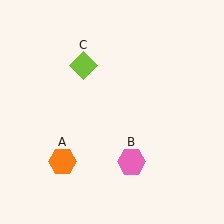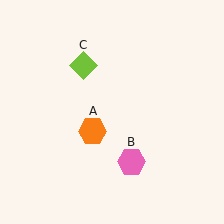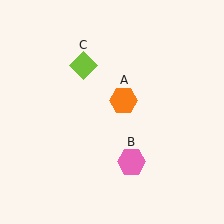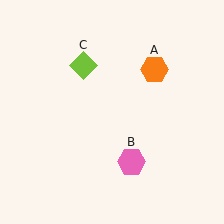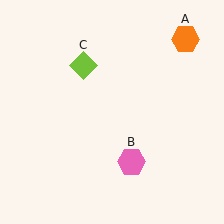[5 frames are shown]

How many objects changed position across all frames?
1 object changed position: orange hexagon (object A).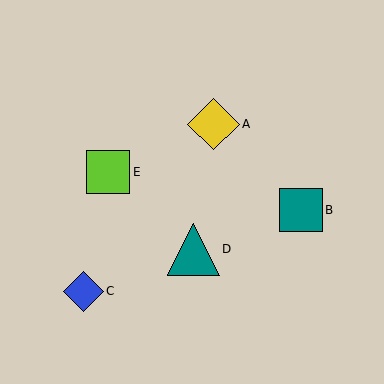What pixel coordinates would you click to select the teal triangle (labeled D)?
Click at (193, 249) to select the teal triangle D.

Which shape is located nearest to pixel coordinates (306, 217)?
The teal square (labeled B) at (301, 210) is nearest to that location.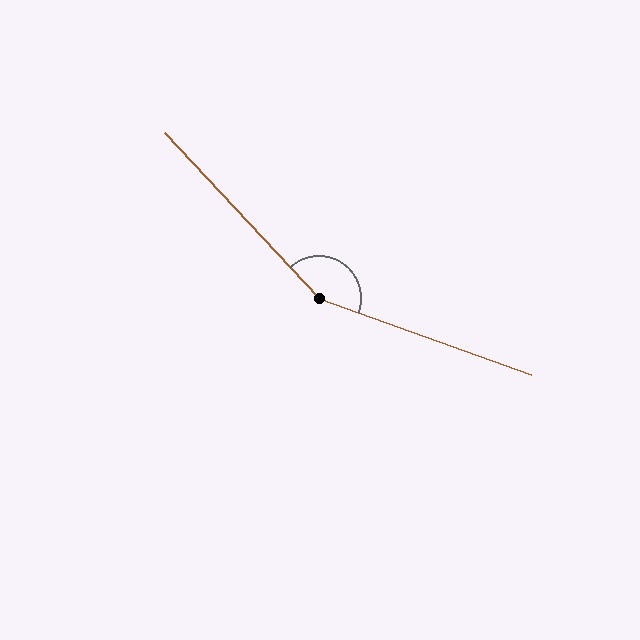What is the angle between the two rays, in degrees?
Approximately 153 degrees.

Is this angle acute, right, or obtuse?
It is obtuse.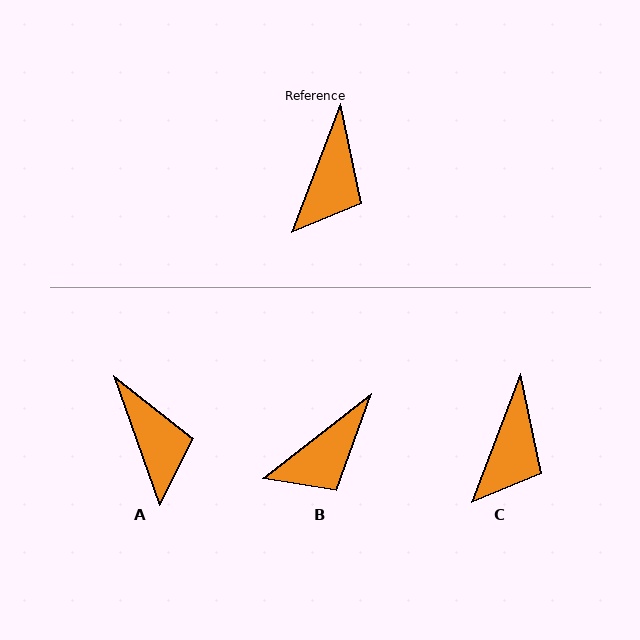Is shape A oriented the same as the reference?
No, it is off by about 40 degrees.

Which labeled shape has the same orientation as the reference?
C.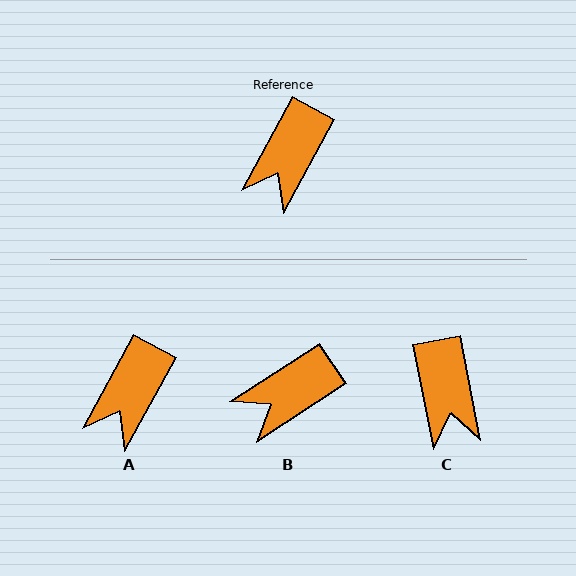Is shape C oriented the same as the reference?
No, it is off by about 40 degrees.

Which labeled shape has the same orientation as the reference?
A.